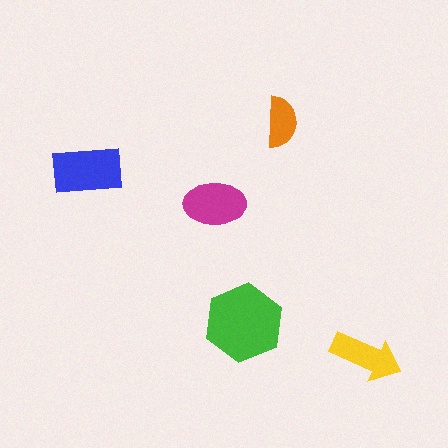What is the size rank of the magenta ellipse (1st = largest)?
3rd.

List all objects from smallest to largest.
The orange semicircle, the yellow arrow, the magenta ellipse, the blue rectangle, the green hexagon.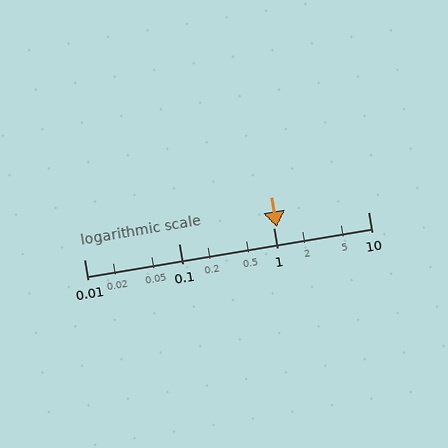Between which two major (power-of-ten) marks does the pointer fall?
The pointer is between 1 and 10.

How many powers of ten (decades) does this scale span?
The scale spans 3 decades, from 0.01 to 10.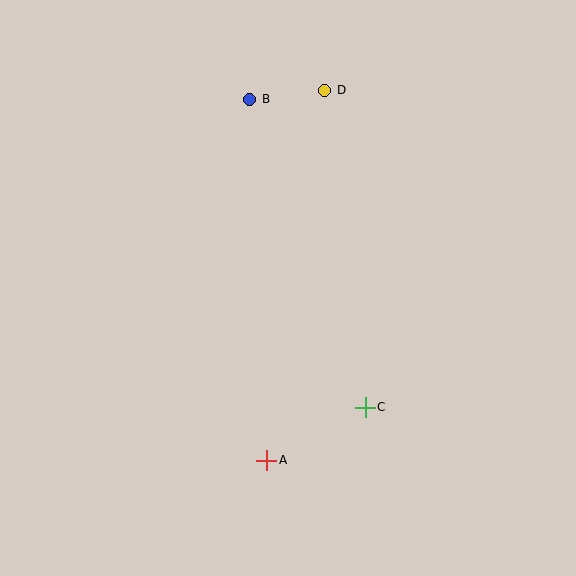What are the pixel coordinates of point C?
Point C is at (365, 407).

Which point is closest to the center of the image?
Point C at (365, 407) is closest to the center.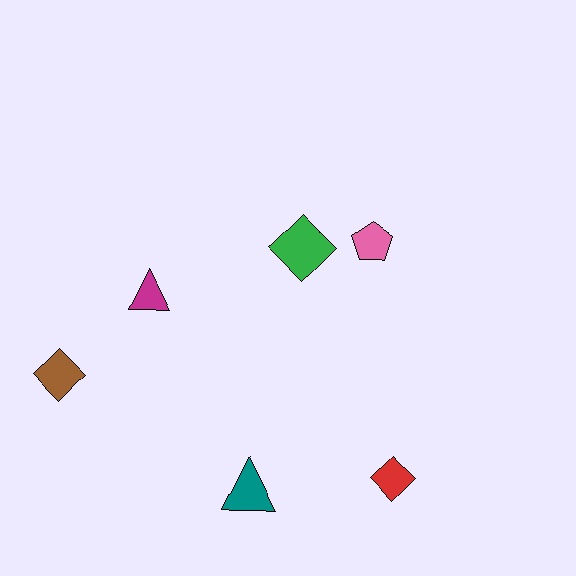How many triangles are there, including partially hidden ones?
There are 2 triangles.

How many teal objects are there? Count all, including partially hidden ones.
There is 1 teal object.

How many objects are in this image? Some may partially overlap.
There are 6 objects.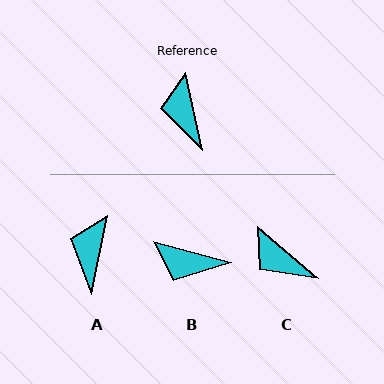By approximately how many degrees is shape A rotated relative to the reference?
Approximately 24 degrees clockwise.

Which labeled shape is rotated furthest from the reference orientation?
B, about 62 degrees away.